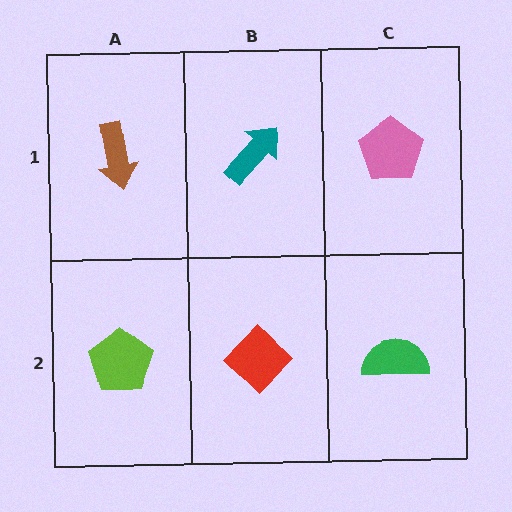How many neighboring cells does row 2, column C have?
2.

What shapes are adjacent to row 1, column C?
A green semicircle (row 2, column C), a teal arrow (row 1, column B).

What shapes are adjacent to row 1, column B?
A red diamond (row 2, column B), a brown arrow (row 1, column A), a pink pentagon (row 1, column C).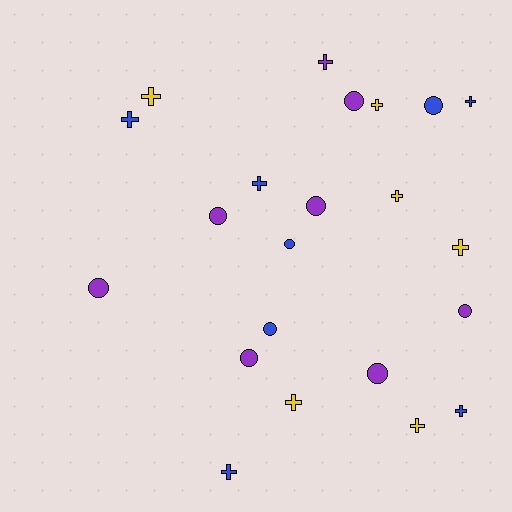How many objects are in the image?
There are 22 objects.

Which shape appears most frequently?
Cross, with 12 objects.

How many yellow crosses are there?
There are 6 yellow crosses.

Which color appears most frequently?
Blue, with 8 objects.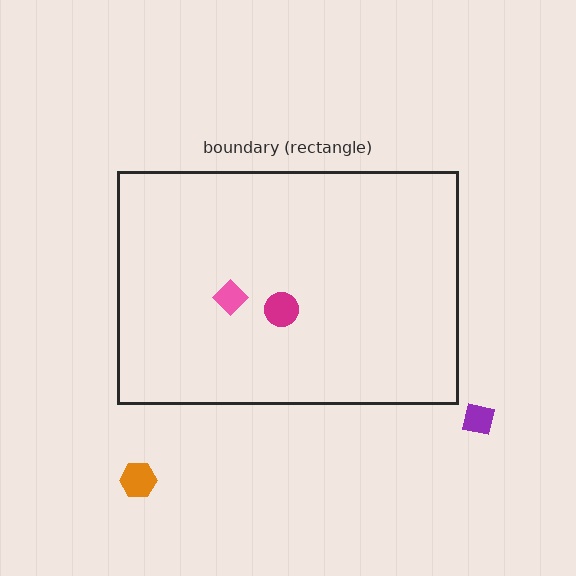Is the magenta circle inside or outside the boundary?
Inside.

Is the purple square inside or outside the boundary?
Outside.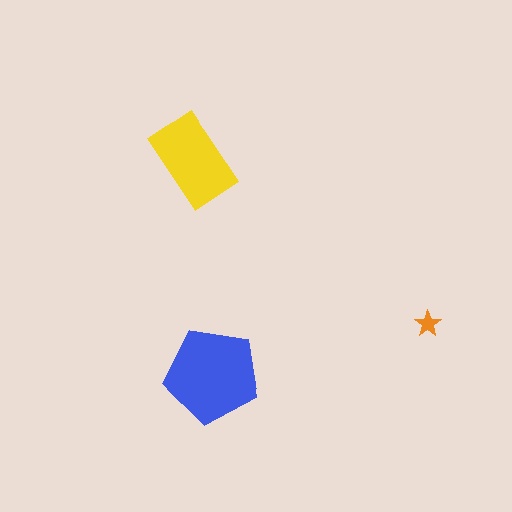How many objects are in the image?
There are 3 objects in the image.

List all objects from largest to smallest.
The blue pentagon, the yellow rectangle, the orange star.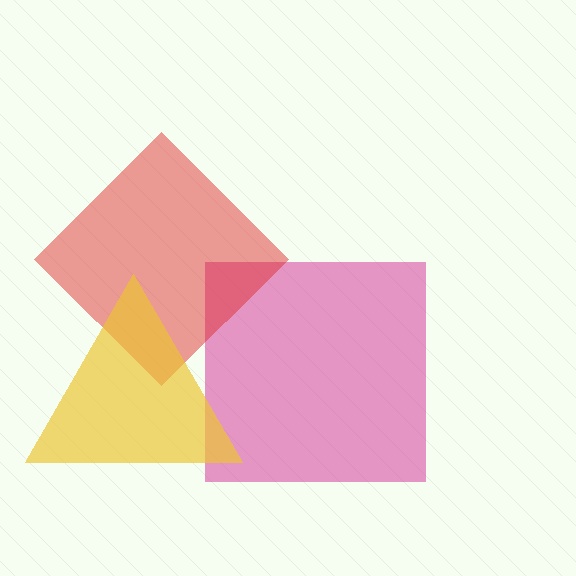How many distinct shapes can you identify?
There are 3 distinct shapes: a magenta square, a red diamond, a yellow triangle.